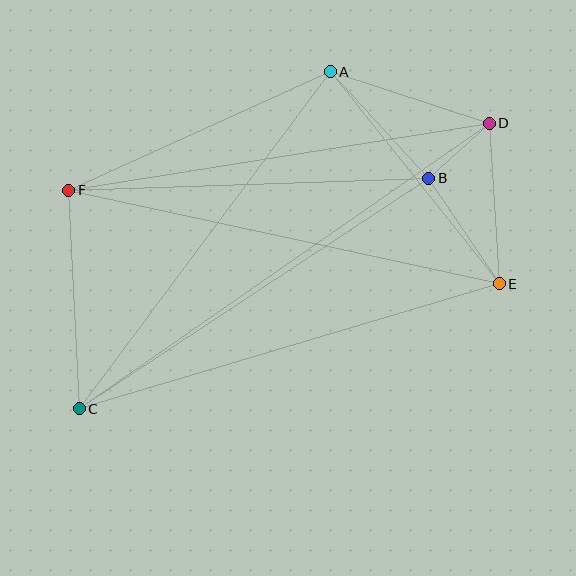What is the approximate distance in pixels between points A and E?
The distance between A and E is approximately 271 pixels.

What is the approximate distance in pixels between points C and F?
The distance between C and F is approximately 219 pixels.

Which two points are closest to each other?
Points B and D are closest to each other.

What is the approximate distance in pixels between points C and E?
The distance between C and E is approximately 439 pixels.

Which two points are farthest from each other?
Points C and D are farthest from each other.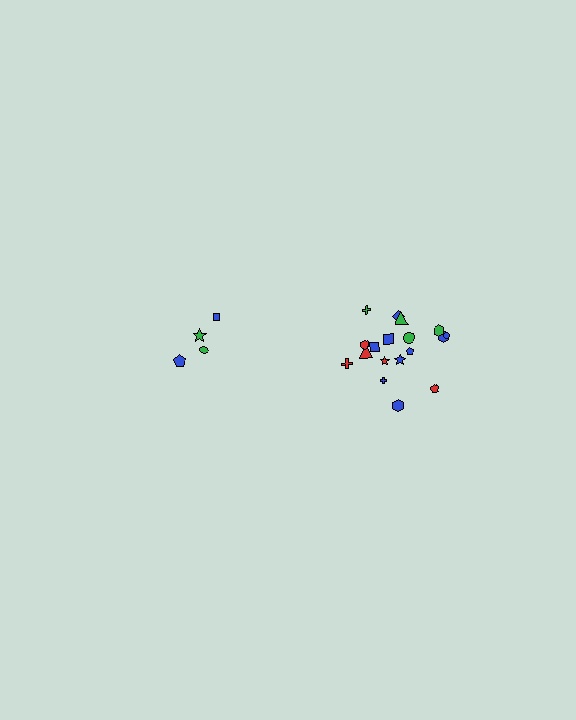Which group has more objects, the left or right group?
The right group.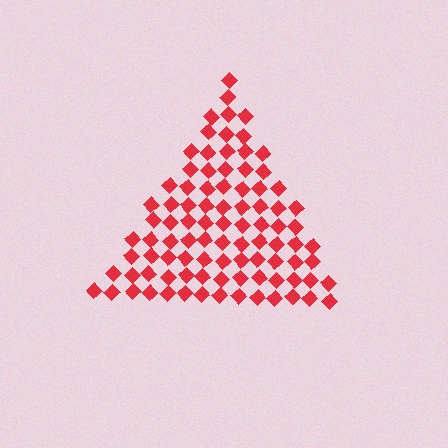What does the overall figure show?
The overall figure shows a triangle.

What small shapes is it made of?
It is made of small diamonds.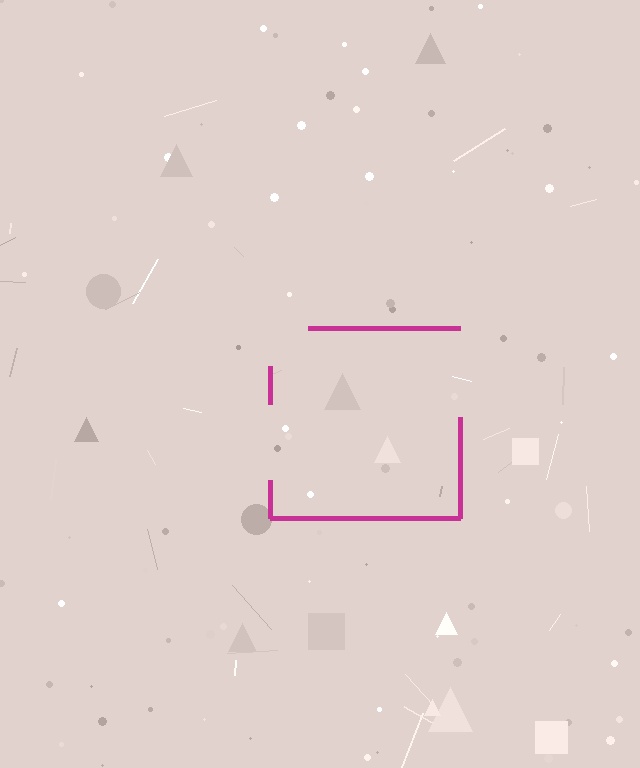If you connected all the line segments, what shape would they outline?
They would outline a square.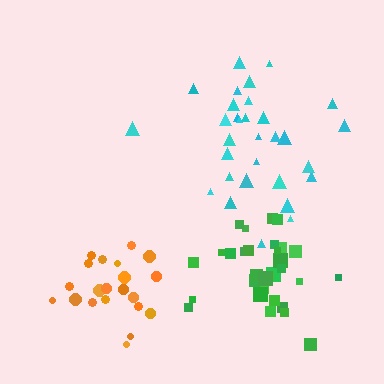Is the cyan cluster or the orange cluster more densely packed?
Orange.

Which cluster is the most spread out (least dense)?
Cyan.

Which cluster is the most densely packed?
Green.